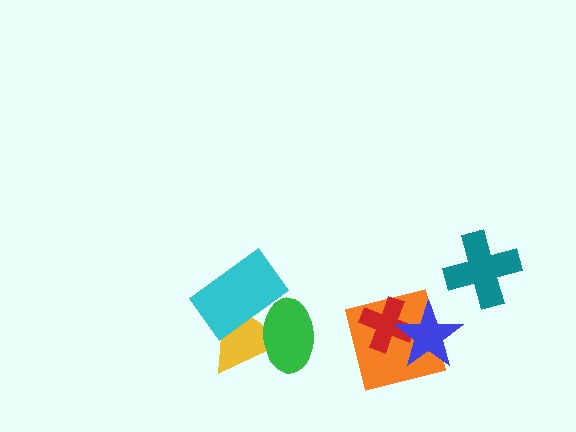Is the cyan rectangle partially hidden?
Yes, it is partially covered by another shape.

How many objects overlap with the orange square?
2 objects overlap with the orange square.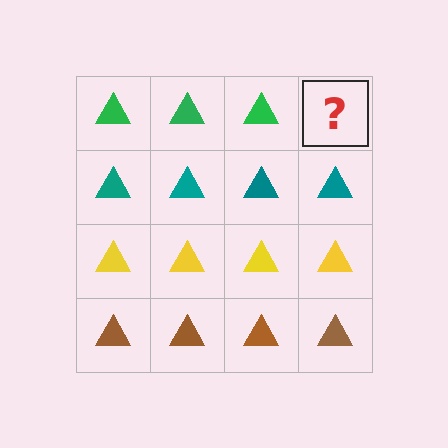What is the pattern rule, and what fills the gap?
The rule is that each row has a consistent color. The gap should be filled with a green triangle.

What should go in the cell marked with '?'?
The missing cell should contain a green triangle.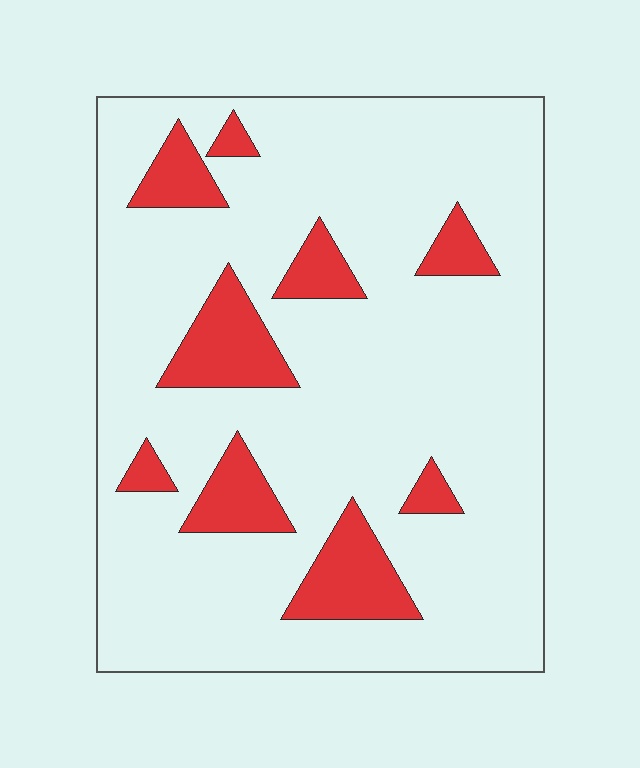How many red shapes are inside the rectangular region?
9.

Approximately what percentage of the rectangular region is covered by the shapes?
Approximately 15%.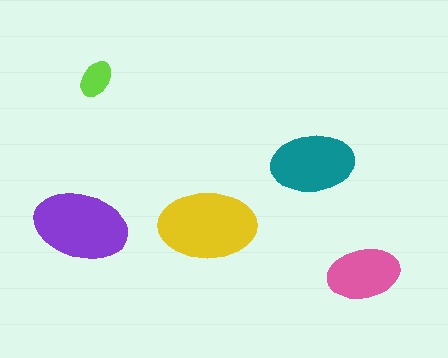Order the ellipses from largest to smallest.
the yellow one, the purple one, the teal one, the pink one, the lime one.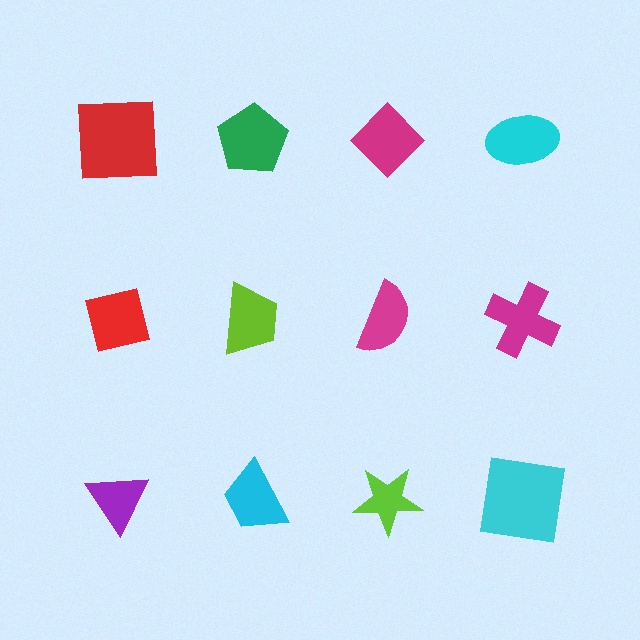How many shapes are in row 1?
4 shapes.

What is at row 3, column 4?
A cyan square.